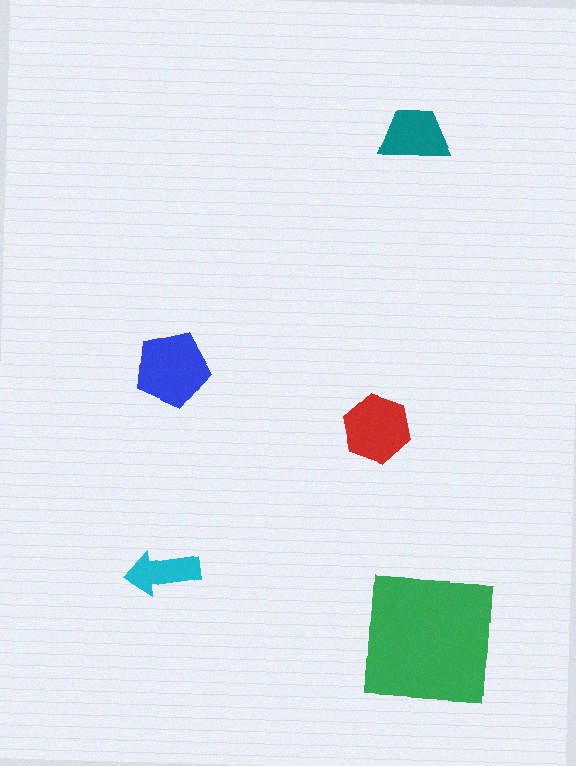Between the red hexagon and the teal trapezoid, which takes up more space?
The red hexagon.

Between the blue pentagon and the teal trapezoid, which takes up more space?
The blue pentagon.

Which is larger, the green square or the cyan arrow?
The green square.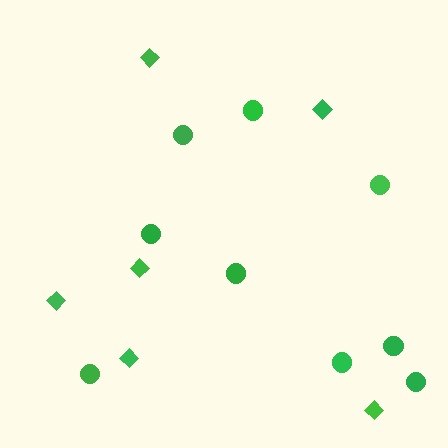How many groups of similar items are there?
There are 2 groups: one group of circles (9) and one group of diamonds (6).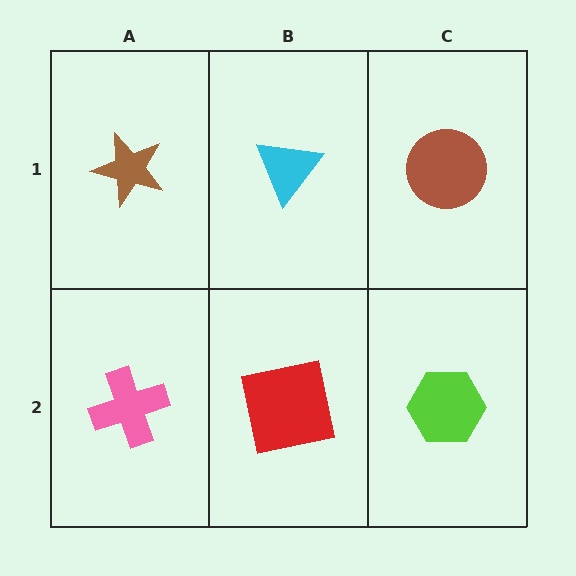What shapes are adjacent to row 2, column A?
A brown star (row 1, column A), a red square (row 2, column B).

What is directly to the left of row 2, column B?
A pink cross.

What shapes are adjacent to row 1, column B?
A red square (row 2, column B), a brown star (row 1, column A), a brown circle (row 1, column C).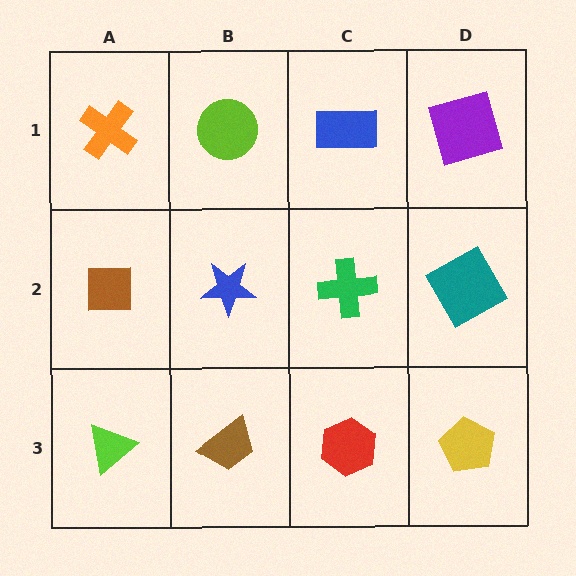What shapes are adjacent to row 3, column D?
A teal square (row 2, column D), a red hexagon (row 3, column C).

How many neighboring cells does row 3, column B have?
3.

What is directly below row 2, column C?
A red hexagon.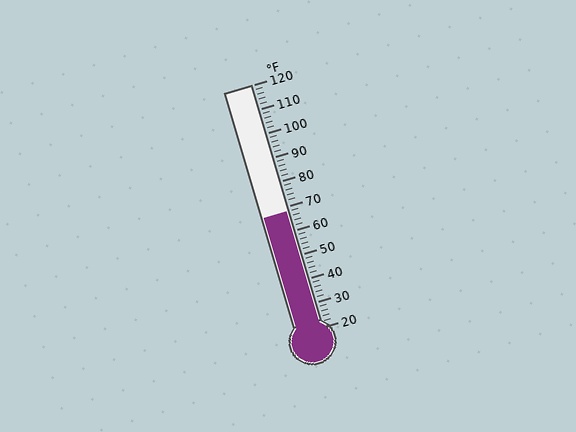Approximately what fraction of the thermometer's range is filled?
The thermometer is filled to approximately 50% of its range.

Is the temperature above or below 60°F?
The temperature is above 60°F.